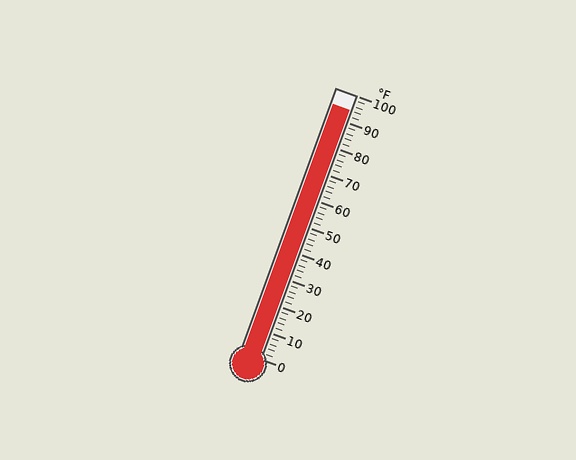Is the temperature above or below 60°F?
The temperature is above 60°F.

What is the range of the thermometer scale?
The thermometer scale ranges from 0°F to 100°F.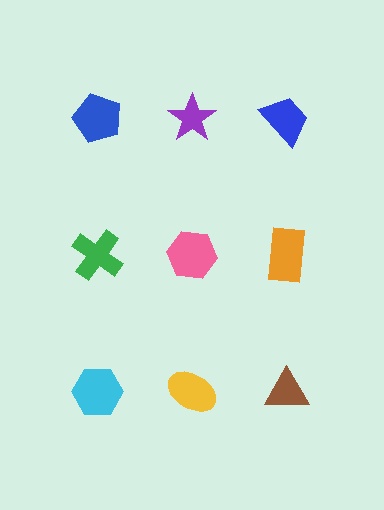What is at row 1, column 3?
A blue trapezoid.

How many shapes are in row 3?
3 shapes.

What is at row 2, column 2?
A pink hexagon.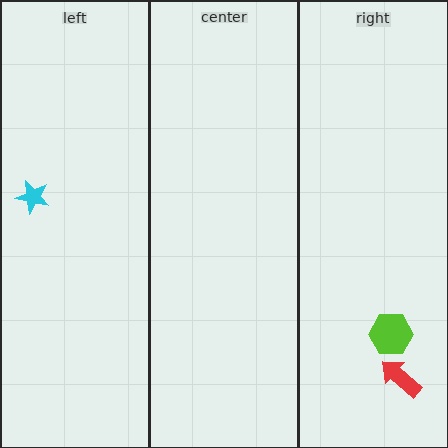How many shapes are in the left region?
1.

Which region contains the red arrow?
The right region.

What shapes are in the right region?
The red arrow, the lime hexagon.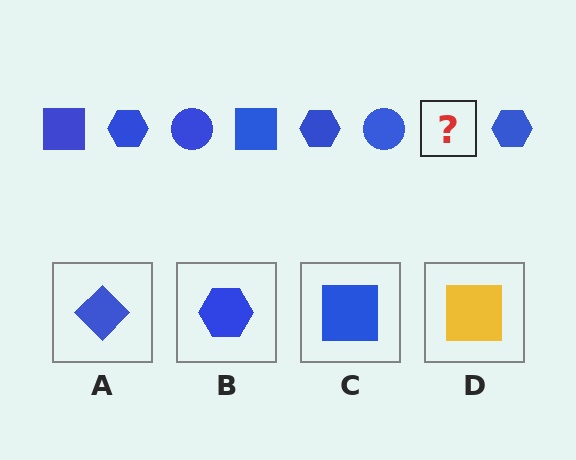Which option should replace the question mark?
Option C.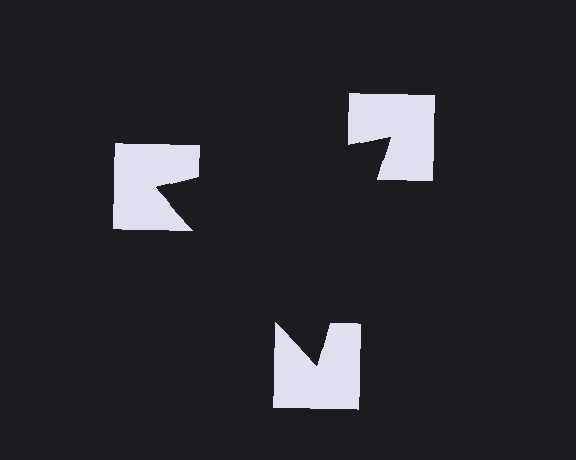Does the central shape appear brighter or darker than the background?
It typically appears slightly darker than the background, even though no actual brightness change is drawn.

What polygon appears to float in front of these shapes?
An illusory triangle — its edges are inferred from the aligned wedge cuts in the notched squares, not physically drawn.